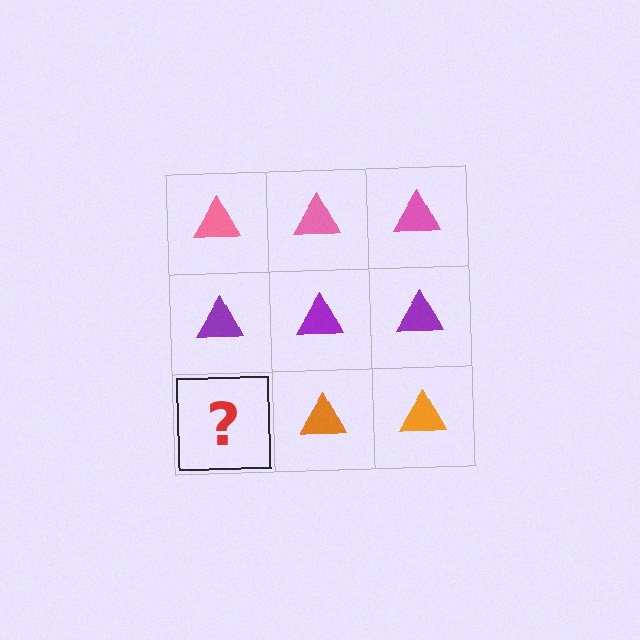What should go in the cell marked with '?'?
The missing cell should contain an orange triangle.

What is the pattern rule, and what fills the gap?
The rule is that each row has a consistent color. The gap should be filled with an orange triangle.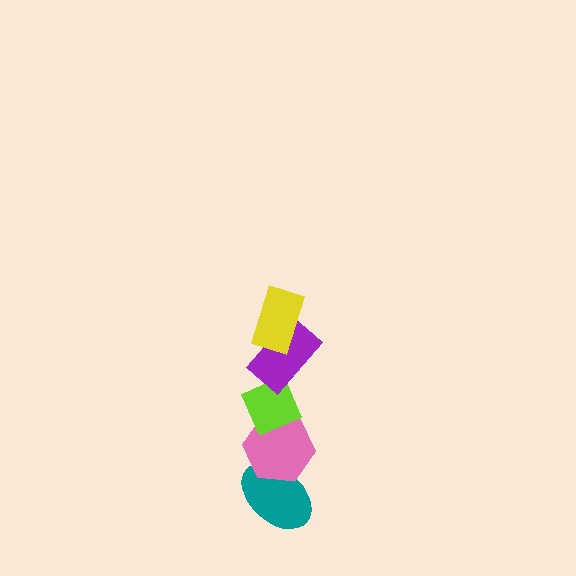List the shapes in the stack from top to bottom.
From top to bottom: the yellow rectangle, the purple rectangle, the lime diamond, the pink hexagon, the teal ellipse.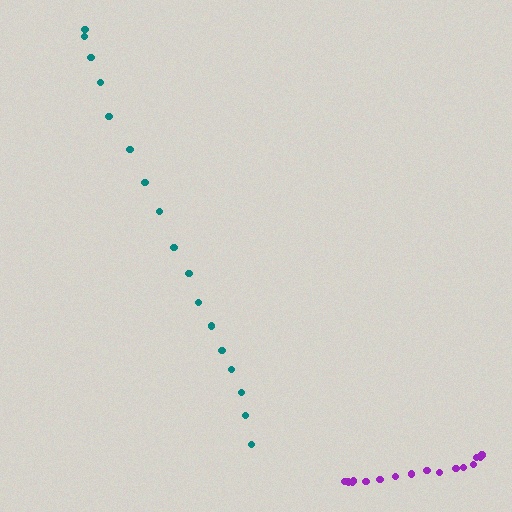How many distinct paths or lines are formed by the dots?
There are 2 distinct paths.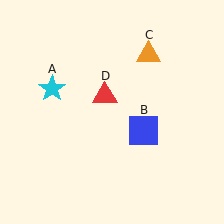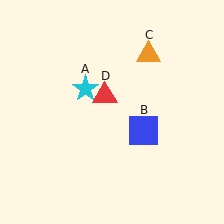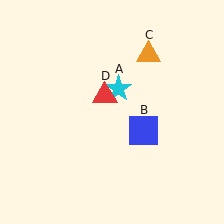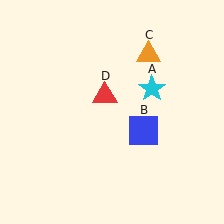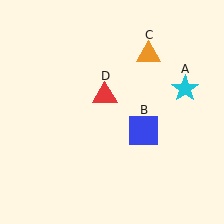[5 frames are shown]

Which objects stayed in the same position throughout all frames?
Blue square (object B) and orange triangle (object C) and red triangle (object D) remained stationary.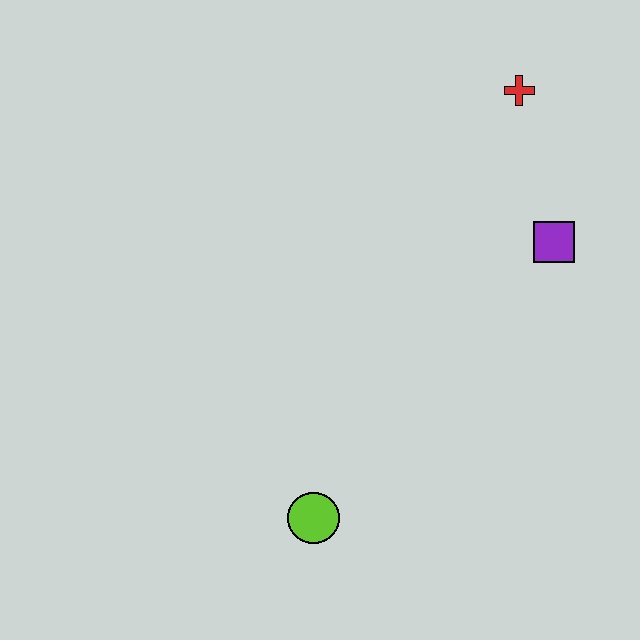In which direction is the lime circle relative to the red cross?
The lime circle is below the red cross.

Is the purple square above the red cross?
No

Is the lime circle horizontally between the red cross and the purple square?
No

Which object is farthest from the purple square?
The lime circle is farthest from the purple square.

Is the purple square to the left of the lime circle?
No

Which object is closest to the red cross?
The purple square is closest to the red cross.